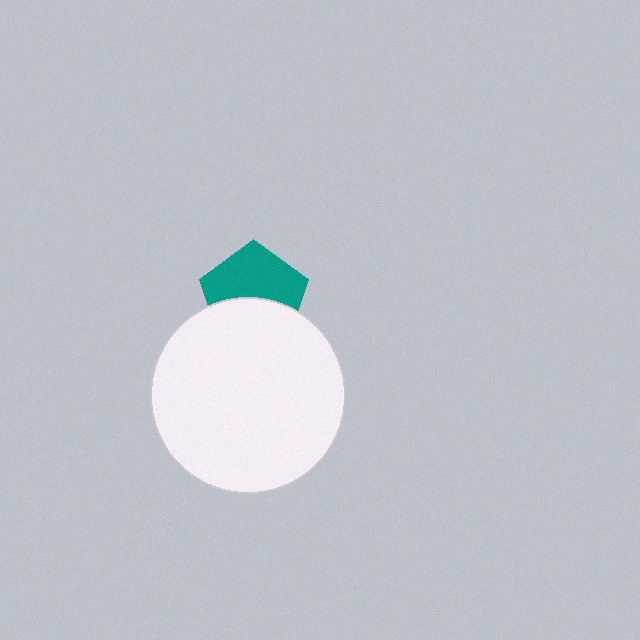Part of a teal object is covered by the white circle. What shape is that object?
It is a pentagon.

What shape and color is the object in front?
The object in front is a white circle.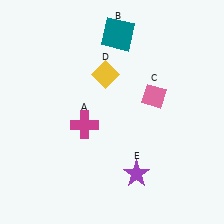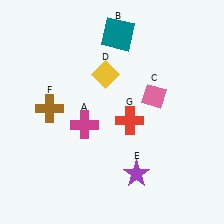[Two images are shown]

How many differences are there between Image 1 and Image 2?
There are 2 differences between the two images.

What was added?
A brown cross (F), a red cross (G) were added in Image 2.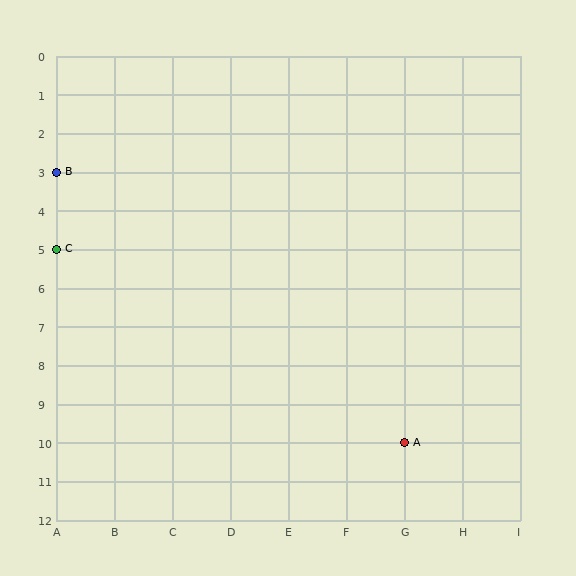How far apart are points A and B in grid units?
Points A and B are 6 columns and 7 rows apart (about 9.2 grid units diagonally).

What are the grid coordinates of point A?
Point A is at grid coordinates (G, 10).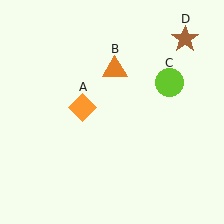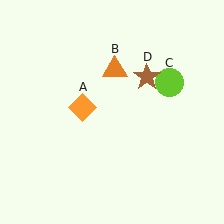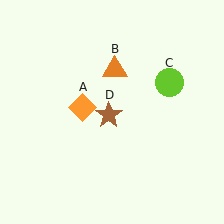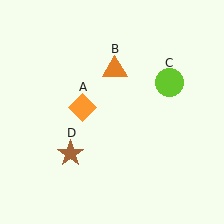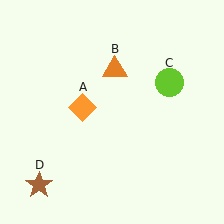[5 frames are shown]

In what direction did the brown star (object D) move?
The brown star (object D) moved down and to the left.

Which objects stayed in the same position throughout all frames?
Orange diamond (object A) and orange triangle (object B) and lime circle (object C) remained stationary.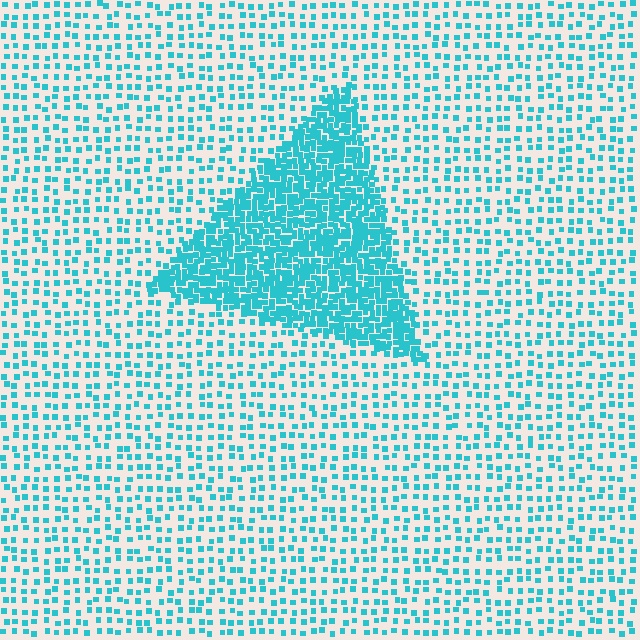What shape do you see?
I see a triangle.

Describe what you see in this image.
The image contains small cyan elements arranged at two different densities. A triangle-shaped region is visible where the elements are more densely packed than the surrounding area.